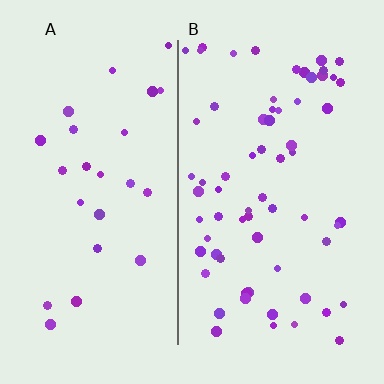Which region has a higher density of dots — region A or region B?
B (the right).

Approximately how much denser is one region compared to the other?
Approximately 2.6× — region B over region A.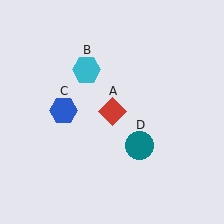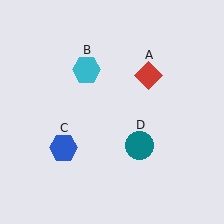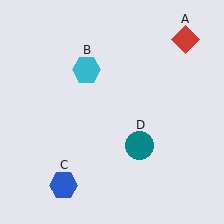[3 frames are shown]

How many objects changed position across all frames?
2 objects changed position: red diamond (object A), blue hexagon (object C).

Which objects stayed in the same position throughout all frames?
Cyan hexagon (object B) and teal circle (object D) remained stationary.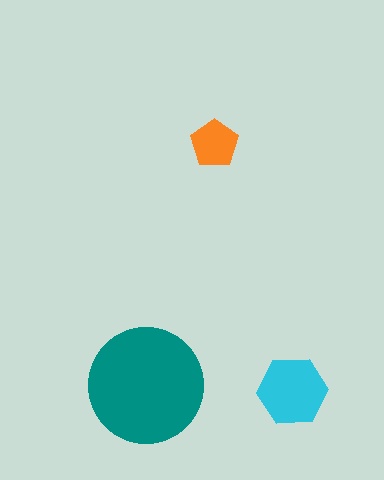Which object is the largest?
The teal circle.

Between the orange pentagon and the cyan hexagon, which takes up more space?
The cyan hexagon.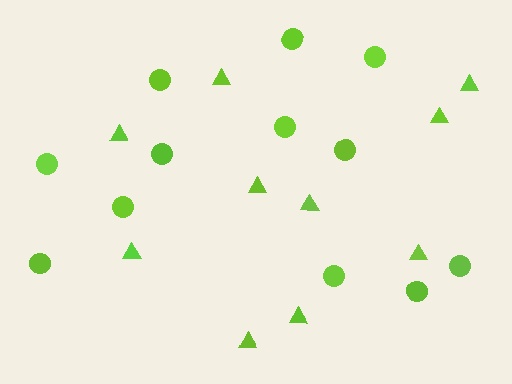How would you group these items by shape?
There are 2 groups: one group of circles (12) and one group of triangles (10).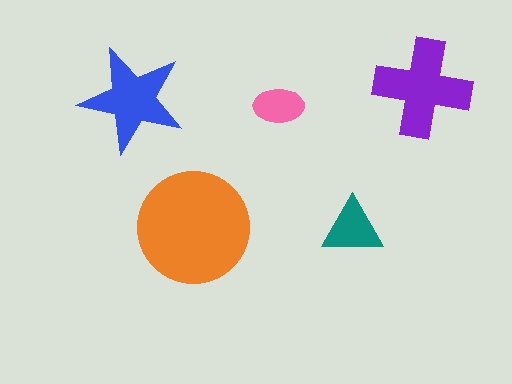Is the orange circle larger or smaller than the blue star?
Larger.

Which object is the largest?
The orange circle.